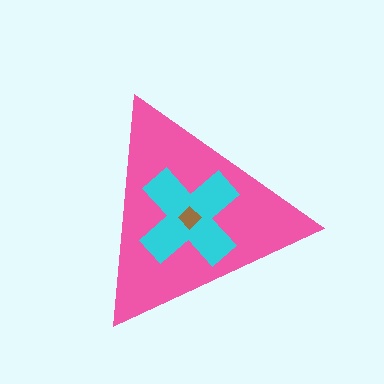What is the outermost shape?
The pink triangle.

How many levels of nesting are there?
3.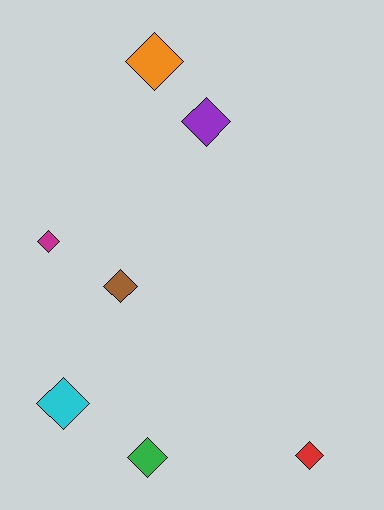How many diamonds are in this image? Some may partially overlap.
There are 7 diamonds.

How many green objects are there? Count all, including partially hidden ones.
There is 1 green object.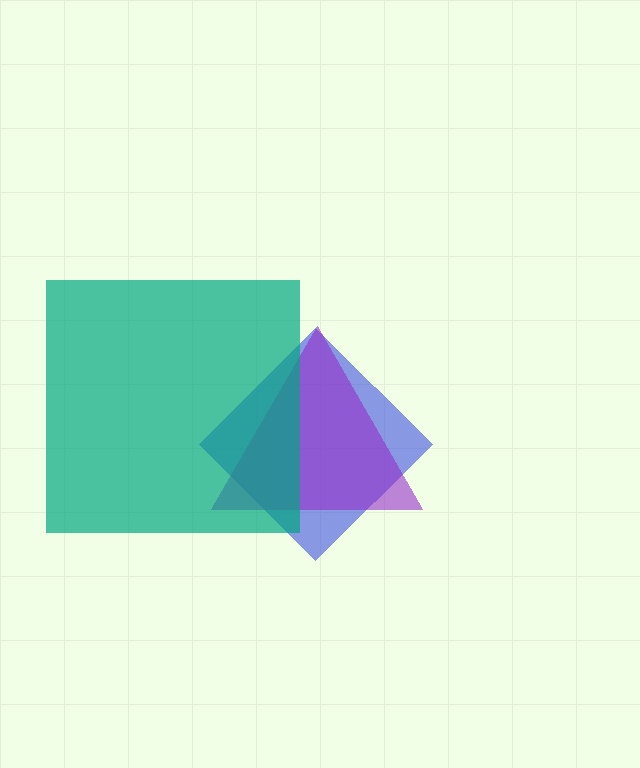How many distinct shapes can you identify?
There are 3 distinct shapes: a blue diamond, a purple triangle, a teal square.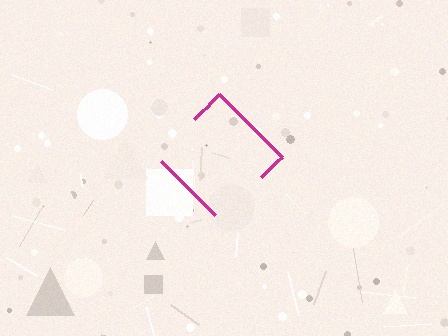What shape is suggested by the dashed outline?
The dashed outline suggests a diamond.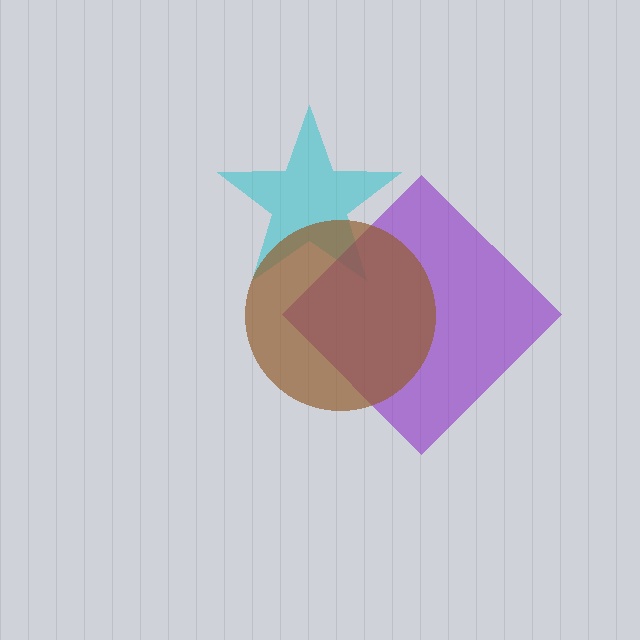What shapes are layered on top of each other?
The layered shapes are: a cyan star, a purple diamond, a brown circle.